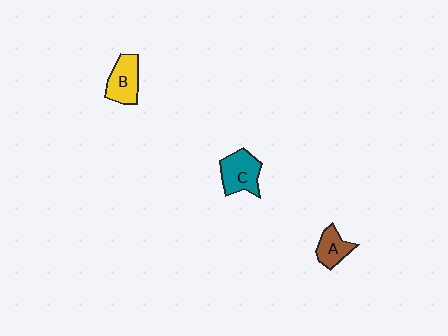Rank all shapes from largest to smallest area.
From largest to smallest: C (teal), B (yellow), A (brown).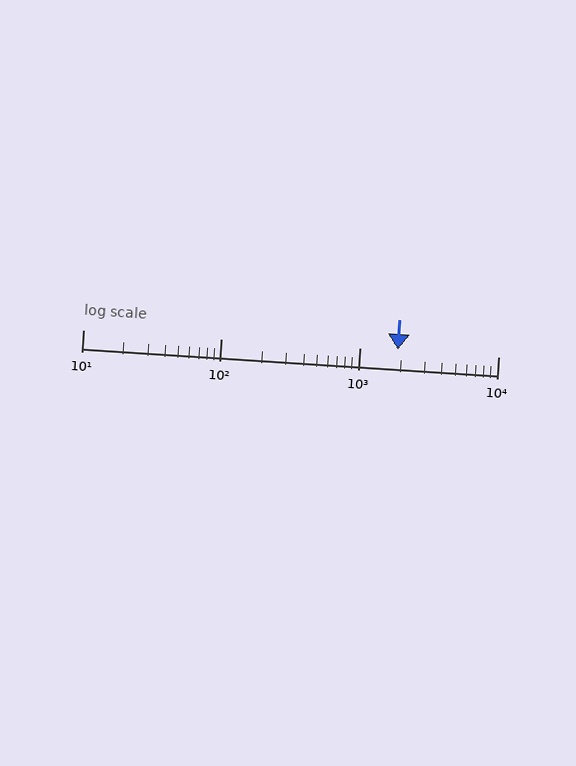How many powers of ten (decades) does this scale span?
The scale spans 3 decades, from 10 to 10000.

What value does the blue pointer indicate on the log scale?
The pointer indicates approximately 1900.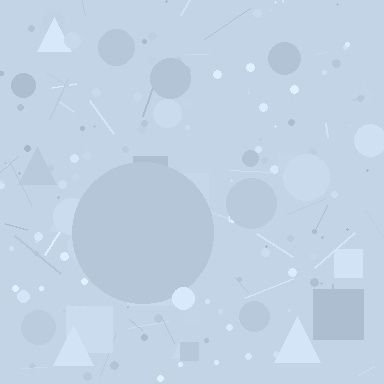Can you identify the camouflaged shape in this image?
The camouflaged shape is a circle.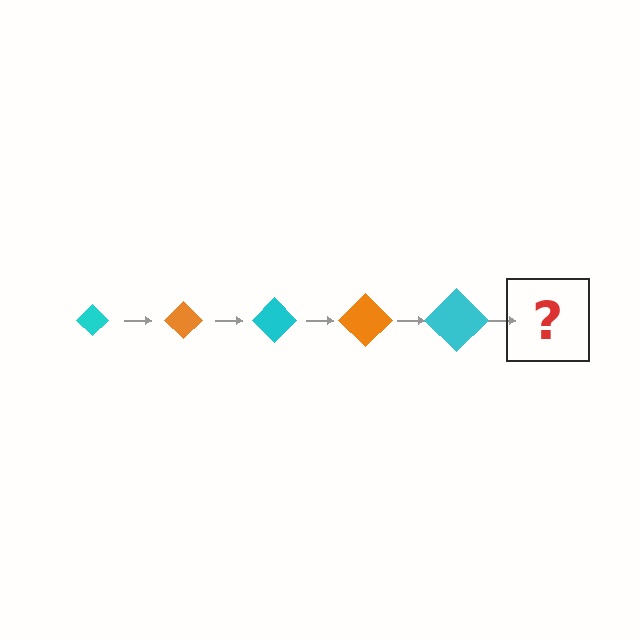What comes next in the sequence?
The next element should be an orange diamond, larger than the previous one.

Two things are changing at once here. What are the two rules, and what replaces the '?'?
The two rules are that the diamond grows larger each step and the color cycles through cyan and orange. The '?' should be an orange diamond, larger than the previous one.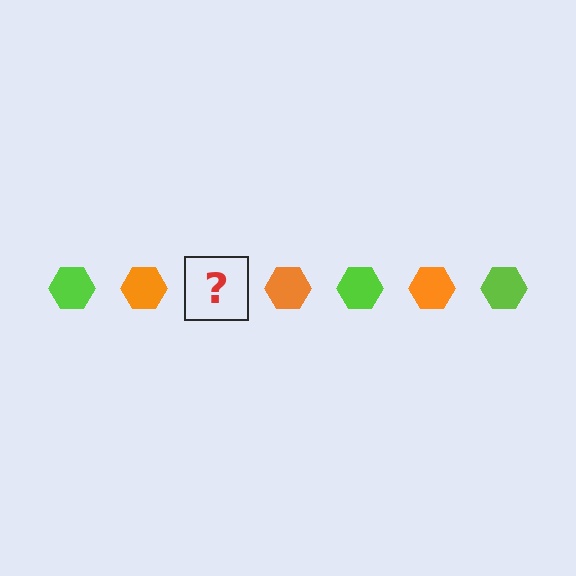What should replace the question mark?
The question mark should be replaced with a lime hexagon.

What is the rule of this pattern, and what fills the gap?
The rule is that the pattern cycles through lime, orange hexagons. The gap should be filled with a lime hexagon.